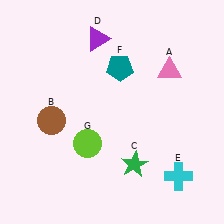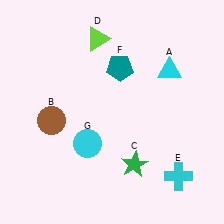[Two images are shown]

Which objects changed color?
A changed from pink to cyan. D changed from purple to lime. G changed from lime to cyan.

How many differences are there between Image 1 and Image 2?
There are 3 differences between the two images.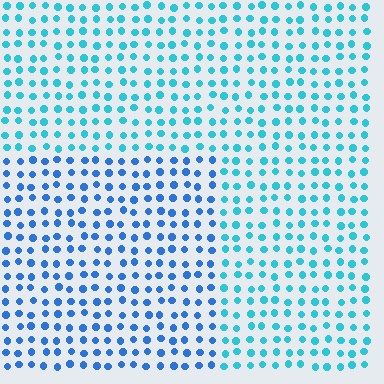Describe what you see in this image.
The image is filled with small cyan elements in a uniform arrangement. A rectangle-shaped region is visible where the elements are tinted to a slightly different hue, forming a subtle color boundary.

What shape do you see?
I see a rectangle.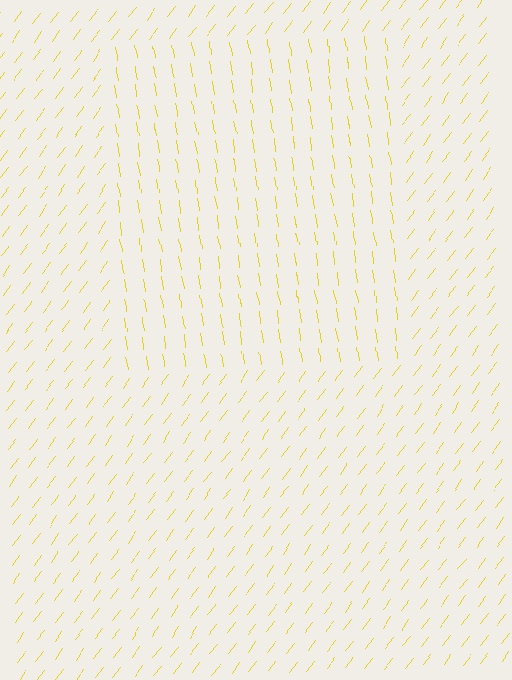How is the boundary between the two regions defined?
The boundary is defined purely by a change in line orientation (approximately 45 degrees difference). All lines are the same color and thickness.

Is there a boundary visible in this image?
Yes, there is a texture boundary formed by a change in line orientation.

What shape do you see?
I see a rectangle.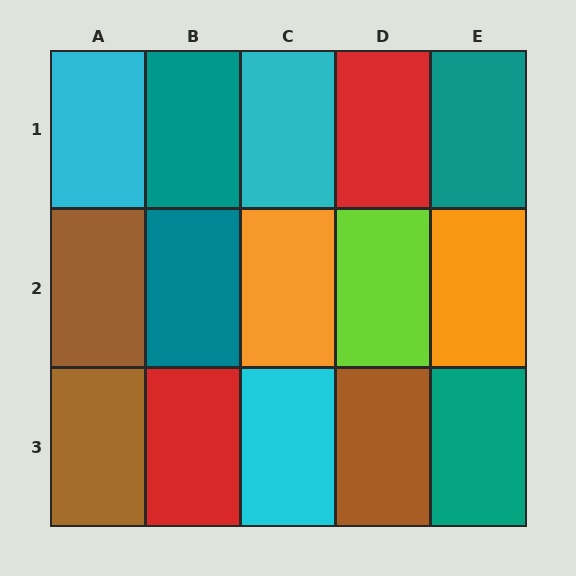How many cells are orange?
2 cells are orange.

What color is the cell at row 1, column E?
Teal.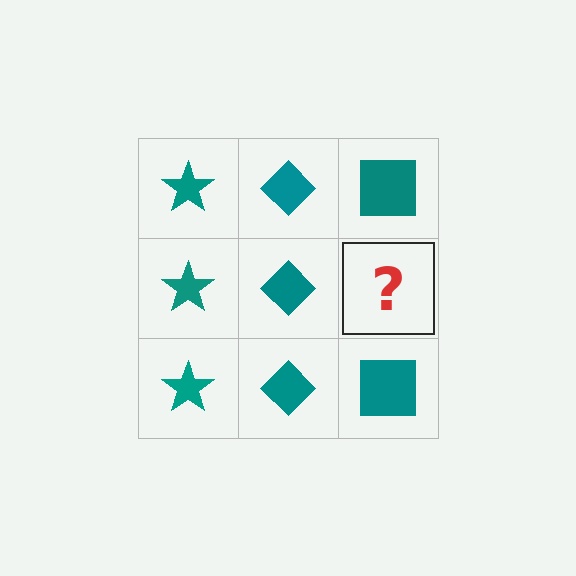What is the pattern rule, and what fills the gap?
The rule is that each column has a consistent shape. The gap should be filled with a teal square.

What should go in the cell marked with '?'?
The missing cell should contain a teal square.